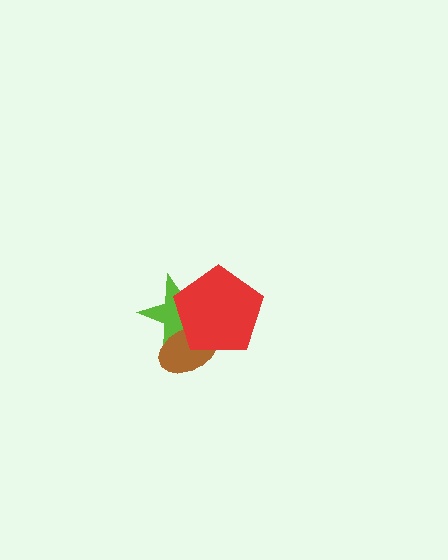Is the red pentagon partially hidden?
No, no other shape covers it.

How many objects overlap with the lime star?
2 objects overlap with the lime star.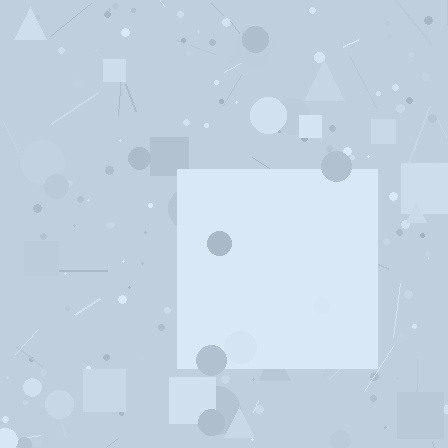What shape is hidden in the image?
A square is hidden in the image.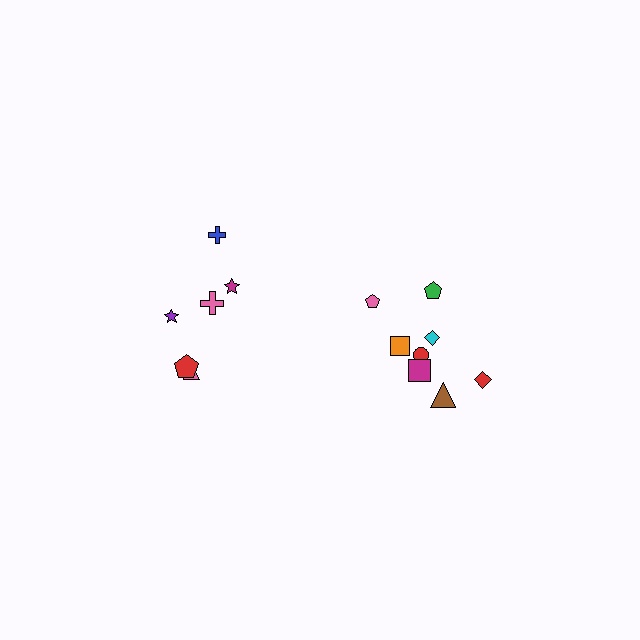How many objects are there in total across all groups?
There are 14 objects.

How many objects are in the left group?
There are 6 objects.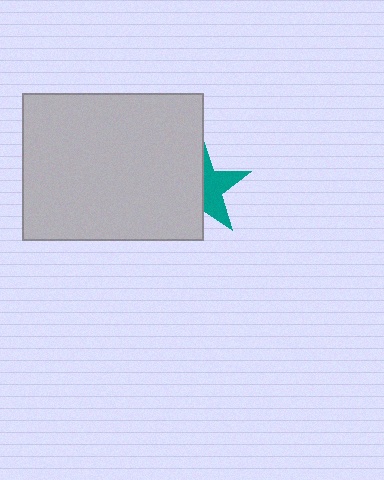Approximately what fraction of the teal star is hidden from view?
Roughly 55% of the teal star is hidden behind the light gray rectangle.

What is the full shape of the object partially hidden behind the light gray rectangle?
The partially hidden object is a teal star.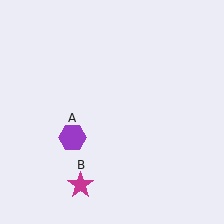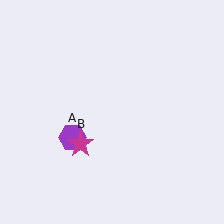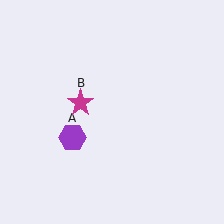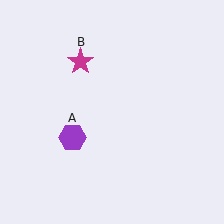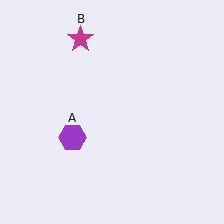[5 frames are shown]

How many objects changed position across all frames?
1 object changed position: magenta star (object B).